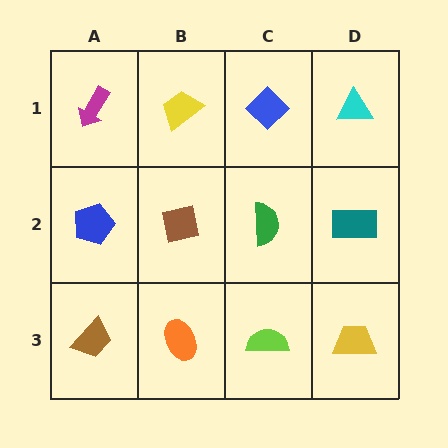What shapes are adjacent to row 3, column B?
A brown square (row 2, column B), a brown trapezoid (row 3, column A), a lime semicircle (row 3, column C).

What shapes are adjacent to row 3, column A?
A blue pentagon (row 2, column A), an orange ellipse (row 3, column B).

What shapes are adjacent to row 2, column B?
A yellow trapezoid (row 1, column B), an orange ellipse (row 3, column B), a blue pentagon (row 2, column A), a green semicircle (row 2, column C).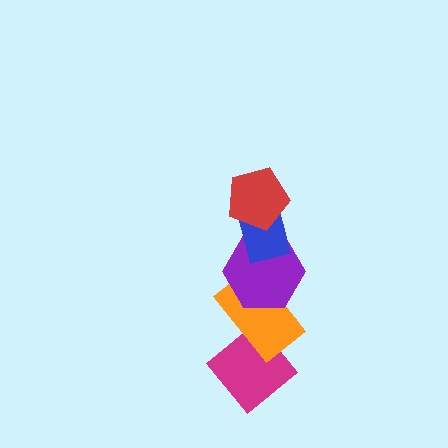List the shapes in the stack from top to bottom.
From top to bottom: the red pentagon, the blue rectangle, the purple hexagon, the orange rectangle, the magenta diamond.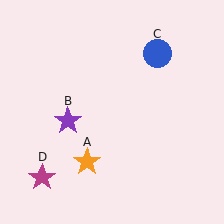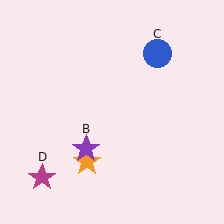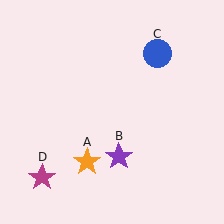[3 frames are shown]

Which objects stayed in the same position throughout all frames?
Orange star (object A) and blue circle (object C) and magenta star (object D) remained stationary.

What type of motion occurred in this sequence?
The purple star (object B) rotated counterclockwise around the center of the scene.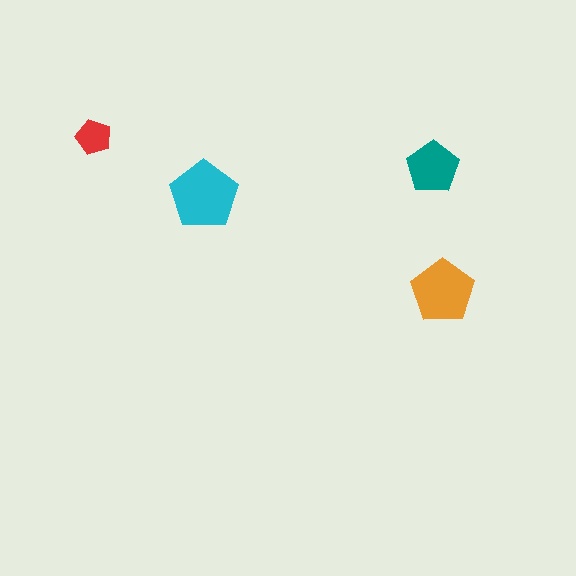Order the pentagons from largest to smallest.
the cyan one, the orange one, the teal one, the red one.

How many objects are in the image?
There are 4 objects in the image.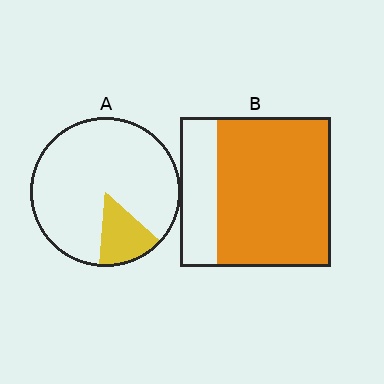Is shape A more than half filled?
No.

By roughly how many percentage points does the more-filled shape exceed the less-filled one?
By roughly 60 percentage points (B over A).